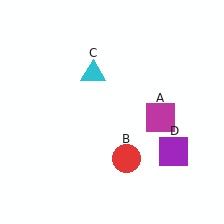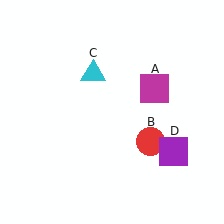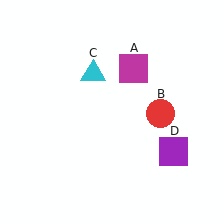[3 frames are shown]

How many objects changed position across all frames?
2 objects changed position: magenta square (object A), red circle (object B).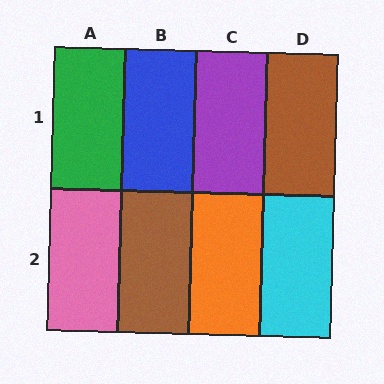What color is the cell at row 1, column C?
Purple.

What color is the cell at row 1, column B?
Blue.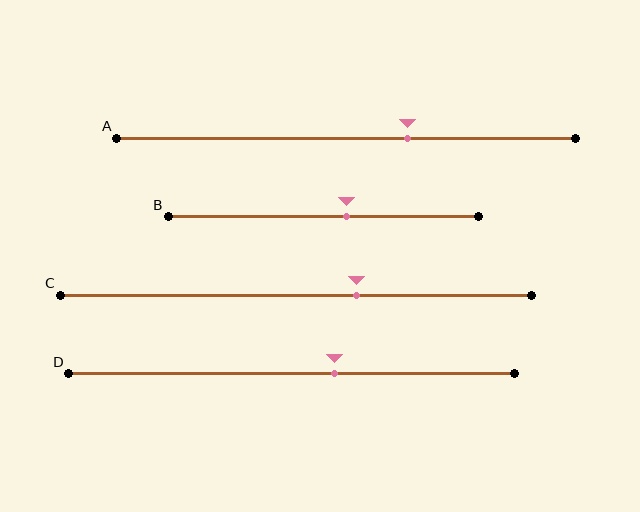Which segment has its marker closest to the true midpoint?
Segment B has its marker closest to the true midpoint.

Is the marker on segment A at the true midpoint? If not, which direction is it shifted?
No, the marker on segment A is shifted to the right by about 13% of the segment length.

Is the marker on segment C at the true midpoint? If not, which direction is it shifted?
No, the marker on segment C is shifted to the right by about 13% of the segment length.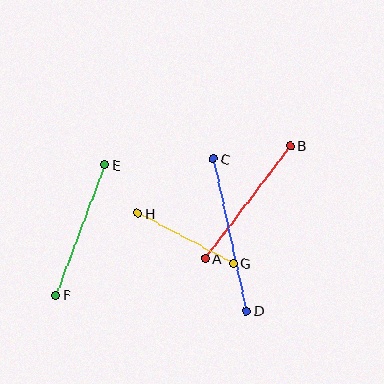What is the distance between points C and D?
The distance is approximately 156 pixels.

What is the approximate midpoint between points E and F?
The midpoint is at approximately (81, 230) pixels.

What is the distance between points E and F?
The distance is approximately 139 pixels.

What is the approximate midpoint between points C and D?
The midpoint is at approximately (230, 235) pixels.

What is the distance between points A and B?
The distance is approximately 141 pixels.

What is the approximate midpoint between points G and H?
The midpoint is at approximately (185, 238) pixels.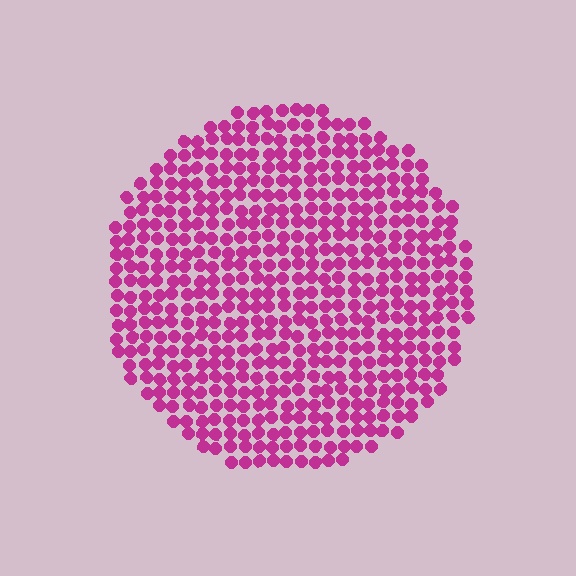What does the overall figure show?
The overall figure shows a circle.